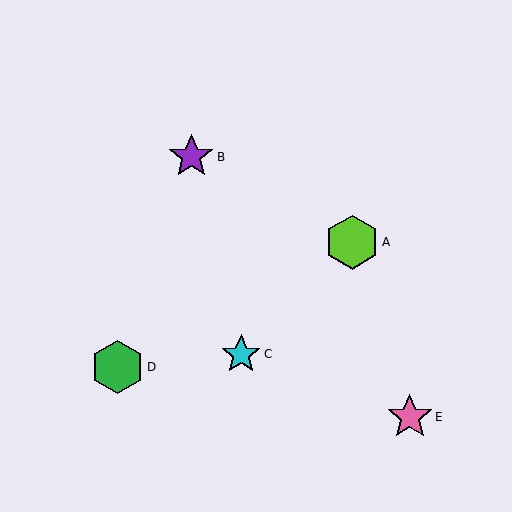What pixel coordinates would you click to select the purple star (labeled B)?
Click at (191, 157) to select the purple star B.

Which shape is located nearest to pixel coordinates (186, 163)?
The purple star (labeled B) at (191, 157) is nearest to that location.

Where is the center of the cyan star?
The center of the cyan star is at (241, 354).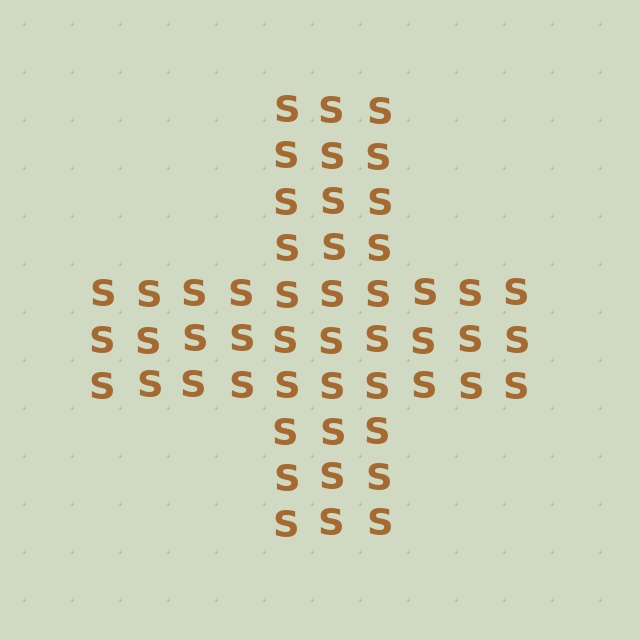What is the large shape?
The large shape is a cross.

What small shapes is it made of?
It is made of small letter S's.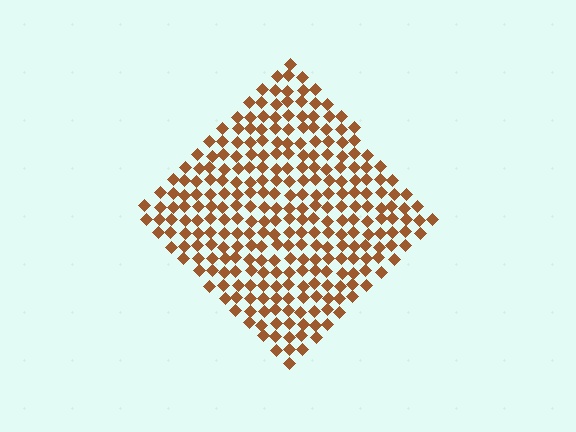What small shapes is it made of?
It is made of small diamonds.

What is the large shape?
The large shape is a diamond.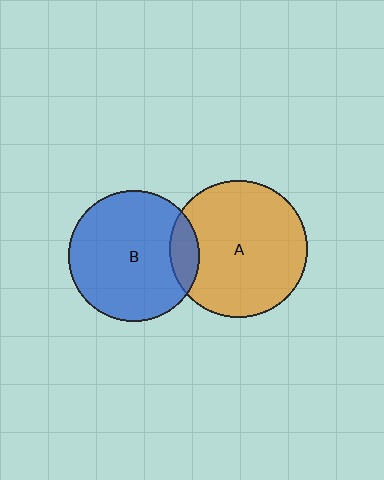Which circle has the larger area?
Circle A (orange).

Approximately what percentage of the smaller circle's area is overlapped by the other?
Approximately 10%.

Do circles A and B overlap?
Yes.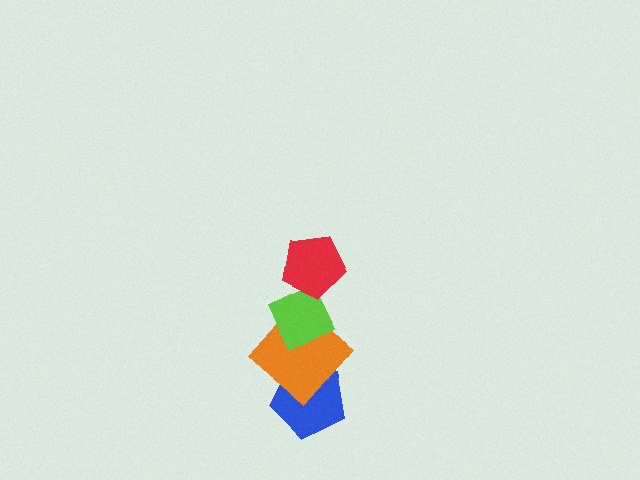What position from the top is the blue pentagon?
The blue pentagon is 4th from the top.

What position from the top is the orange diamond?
The orange diamond is 3rd from the top.